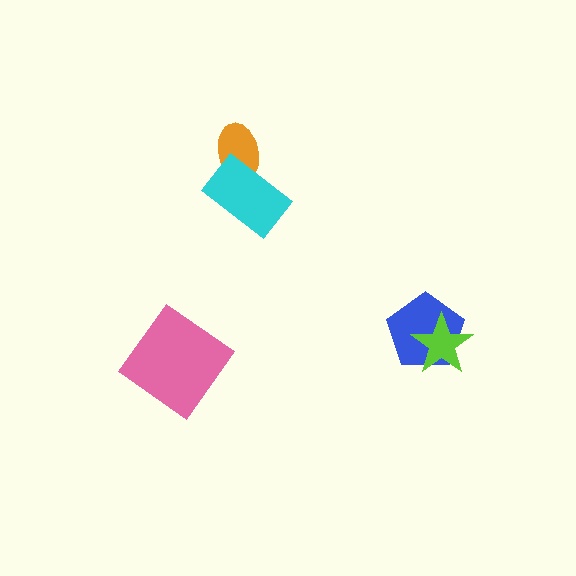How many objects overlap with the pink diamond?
0 objects overlap with the pink diamond.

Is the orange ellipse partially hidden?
Yes, it is partially covered by another shape.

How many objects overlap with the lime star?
1 object overlaps with the lime star.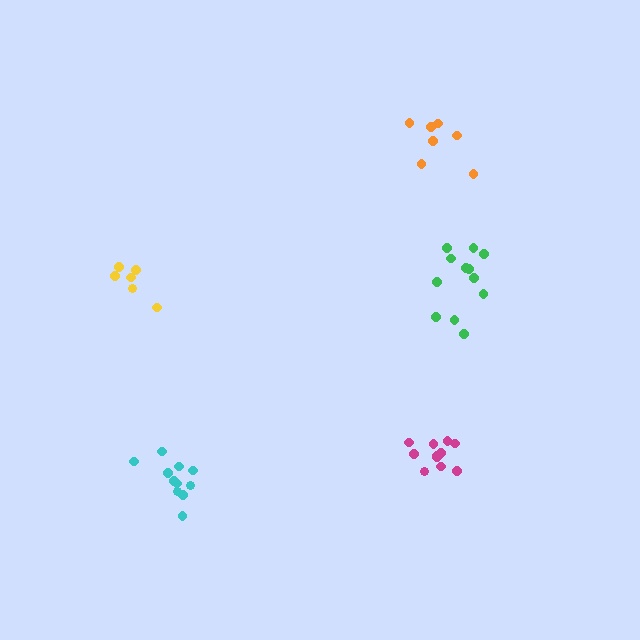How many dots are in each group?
Group 1: 11 dots, Group 2: 12 dots, Group 3: 6 dots, Group 4: 11 dots, Group 5: 7 dots (47 total).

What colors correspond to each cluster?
The clusters are colored: cyan, green, yellow, magenta, orange.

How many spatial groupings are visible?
There are 5 spatial groupings.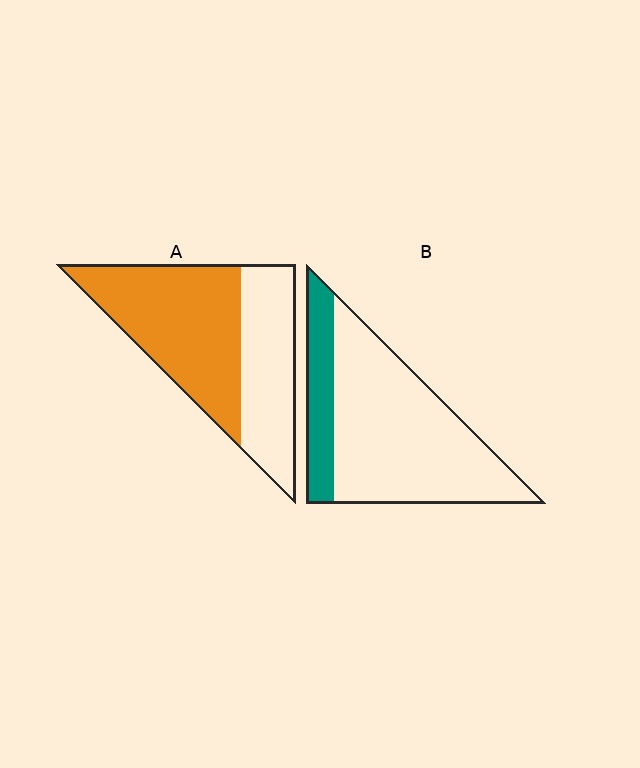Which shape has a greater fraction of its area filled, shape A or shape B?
Shape A.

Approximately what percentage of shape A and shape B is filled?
A is approximately 60% and B is approximately 20%.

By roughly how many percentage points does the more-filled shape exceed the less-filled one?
By roughly 40 percentage points (A over B).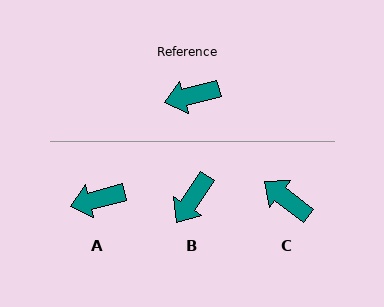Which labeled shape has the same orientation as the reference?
A.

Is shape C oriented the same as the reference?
No, it is off by about 52 degrees.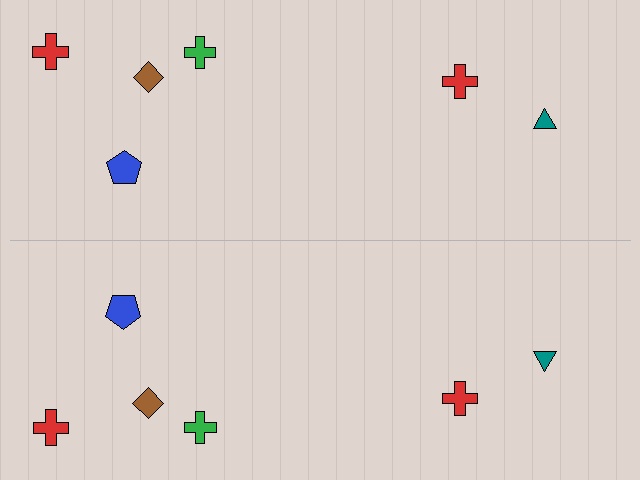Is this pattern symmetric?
Yes, this pattern has bilateral (reflection) symmetry.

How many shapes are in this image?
There are 12 shapes in this image.